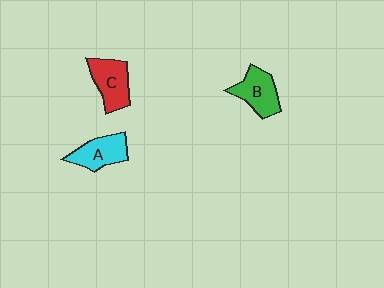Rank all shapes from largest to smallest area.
From largest to smallest: C (red), B (green), A (cyan).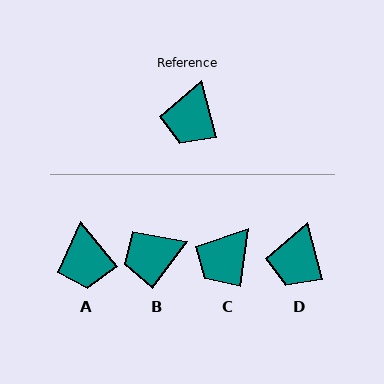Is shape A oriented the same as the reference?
No, it is off by about 25 degrees.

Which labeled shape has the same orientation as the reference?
D.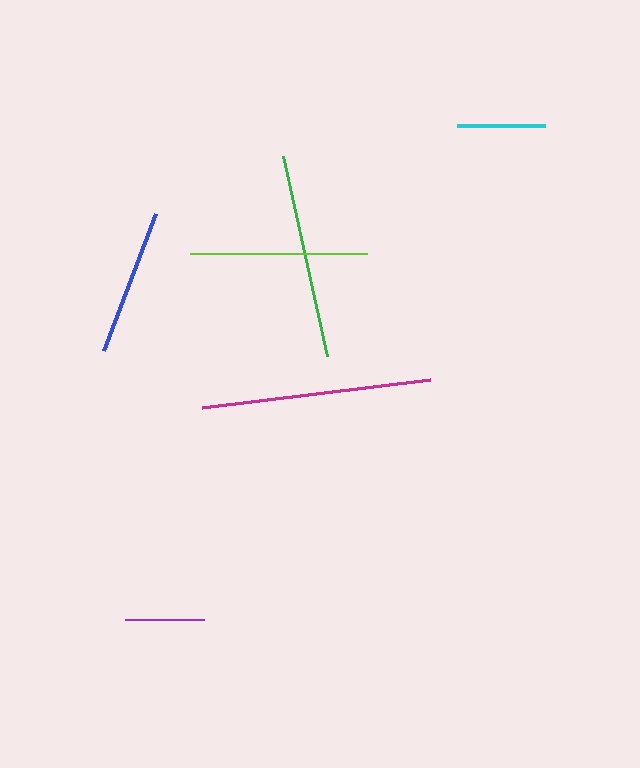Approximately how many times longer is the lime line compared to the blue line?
The lime line is approximately 1.2 times the length of the blue line.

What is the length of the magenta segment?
The magenta segment is approximately 230 pixels long.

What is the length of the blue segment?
The blue segment is approximately 146 pixels long.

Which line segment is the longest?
The magenta line is the longest at approximately 230 pixels.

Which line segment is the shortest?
The purple line is the shortest at approximately 79 pixels.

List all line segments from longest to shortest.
From longest to shortest: magenta, green, lime, blue, cyan, purple.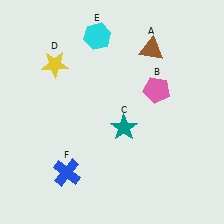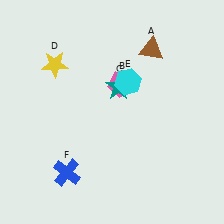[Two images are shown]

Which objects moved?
The objects that moved are: the pink pentagon (B), the teal star (C), the cyan hexagon (E).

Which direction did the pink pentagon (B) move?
The pink pentagon (B) moved left.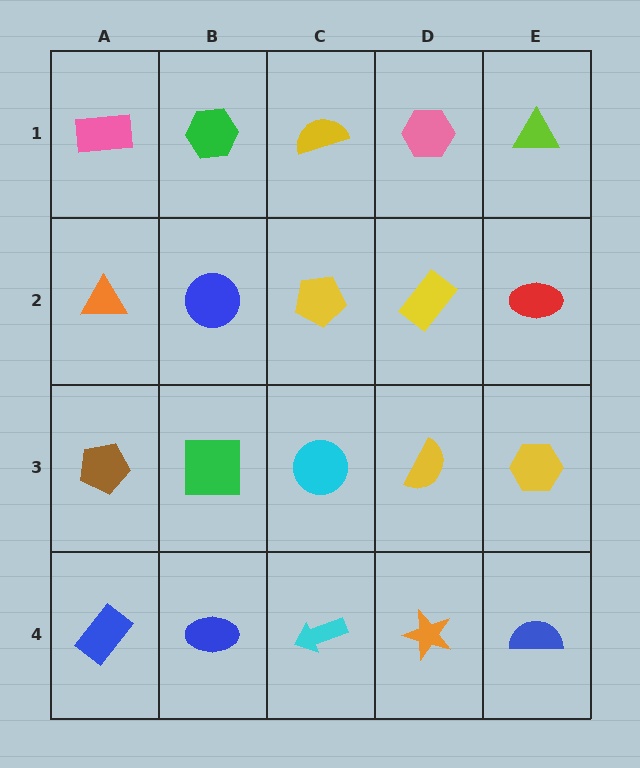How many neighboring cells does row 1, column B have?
3.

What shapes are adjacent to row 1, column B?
A blue circle (row 2, column B), a pink rectangle (row 1, column A), a yellow semicircle (row 1, column C).